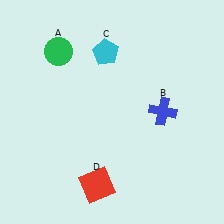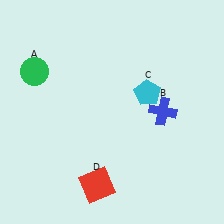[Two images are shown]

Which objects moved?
The objects that moved are: the green circle (A), the cyan pentagon (C).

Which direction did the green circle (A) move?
The green circle (A) moved left.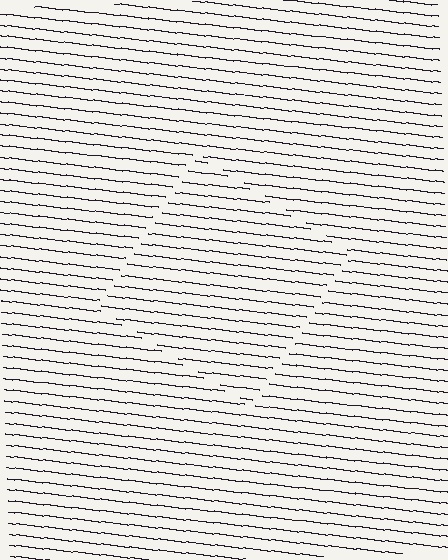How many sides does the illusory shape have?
4 sides — the line-ends trace a square.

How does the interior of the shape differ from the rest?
The interior of the shape contains the same grating, shifted by half a period — the contour is defined by the phase discontinuity where line-ends from the inner and outer gratings abut.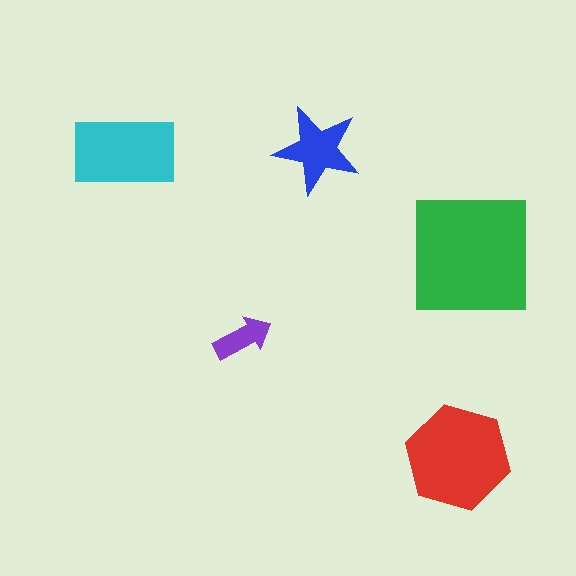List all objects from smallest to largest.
The purple arrow, the blue star, the cyan rectangle, the red hexagon, the green square.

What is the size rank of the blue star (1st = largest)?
4th.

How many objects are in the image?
There are 5 objects in the image.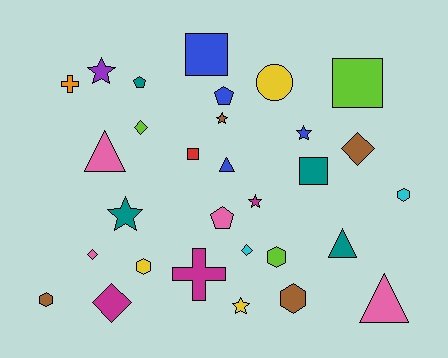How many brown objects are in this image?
There are 4 brown objects.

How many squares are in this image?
There are 4 squares.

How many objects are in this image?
There are 30 objects.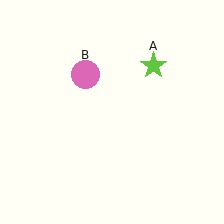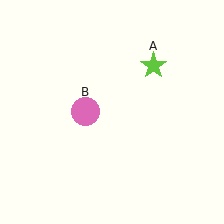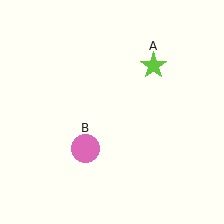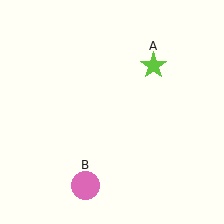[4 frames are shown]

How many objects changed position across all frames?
1 object changed position: pink circle (object B).